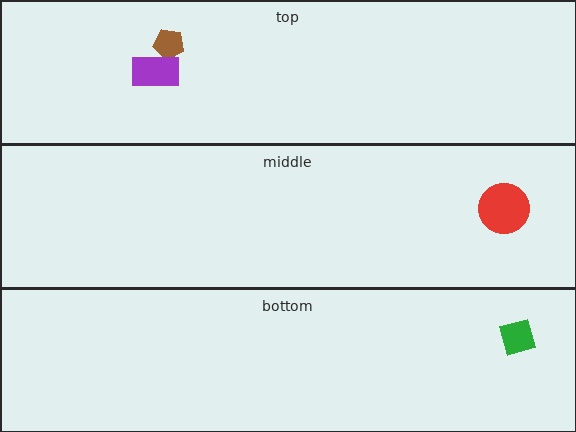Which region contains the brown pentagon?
The top region.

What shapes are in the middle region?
The red circle.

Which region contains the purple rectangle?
The top region.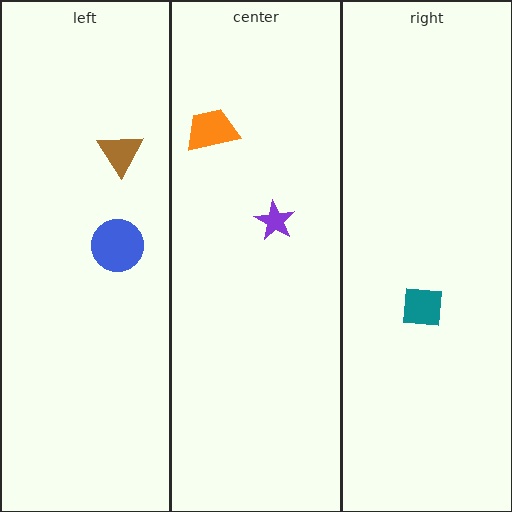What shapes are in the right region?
The teal square.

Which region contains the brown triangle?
The left region.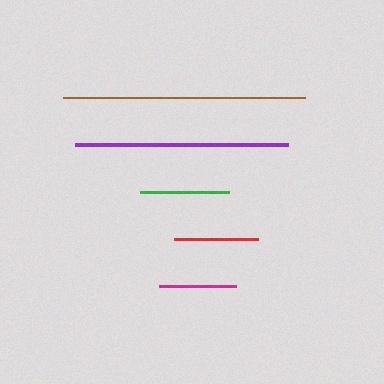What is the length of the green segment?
The green segment is approximately 89 pixels long.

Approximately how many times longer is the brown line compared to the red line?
The brown line is approximately 2.9 times the length of the red line.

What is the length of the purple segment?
The purple segment is approximately 213 pixels long.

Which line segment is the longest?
The brown line is the longest at approximately 242 pixels.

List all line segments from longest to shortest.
From longest to shortest: brown, purple, green, red, magenta.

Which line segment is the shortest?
The magenta line is the shortest at approximately 77 pixels.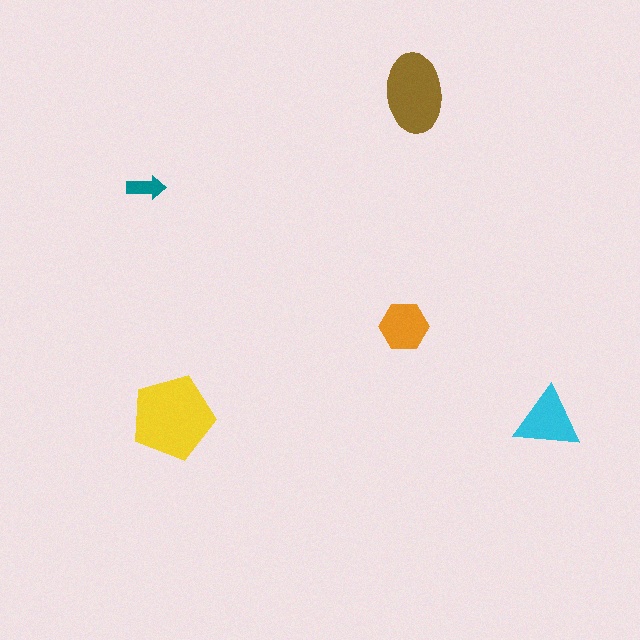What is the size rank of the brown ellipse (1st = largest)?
2nd.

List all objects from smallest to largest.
The teal arrow, the orange hexagon, the cyan triangle, the brown ellipse, the yellow pentagon.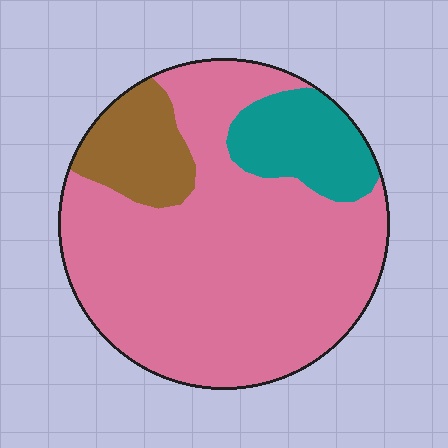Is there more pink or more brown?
Pink.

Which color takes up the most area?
Pink, at roughly 75%.